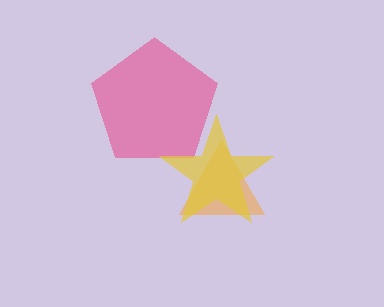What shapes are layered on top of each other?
The layered shapes are: a pink pentagon, an orange triangle, a yellow star.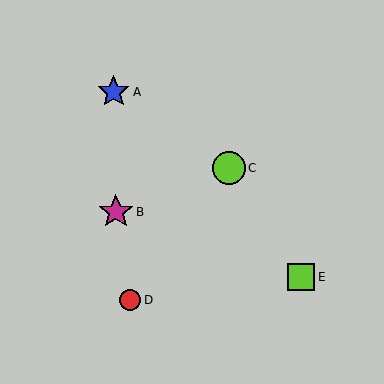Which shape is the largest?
The magenta star (labeled B) is the largest.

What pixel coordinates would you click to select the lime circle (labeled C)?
Click at (229, 168) to select the lime circle C.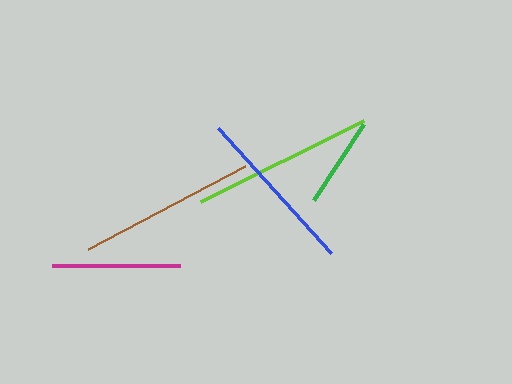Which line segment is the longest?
The lime line is the longest at approximately 181 pixels.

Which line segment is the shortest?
The green line is the shortest at approximately 90 pixels.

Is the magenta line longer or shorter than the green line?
The magenta line is longer than the green line.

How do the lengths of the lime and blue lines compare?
The lime and blue lines are approximately the same length.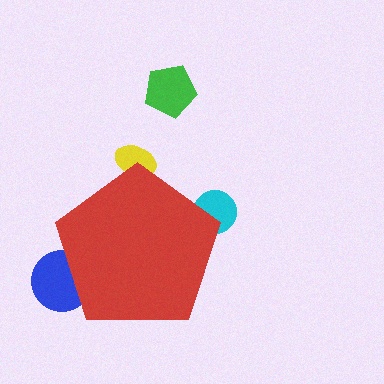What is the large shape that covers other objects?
A red pentagon.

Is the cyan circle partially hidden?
Yes, the cyan circle is partially hidden behind the red pentagon.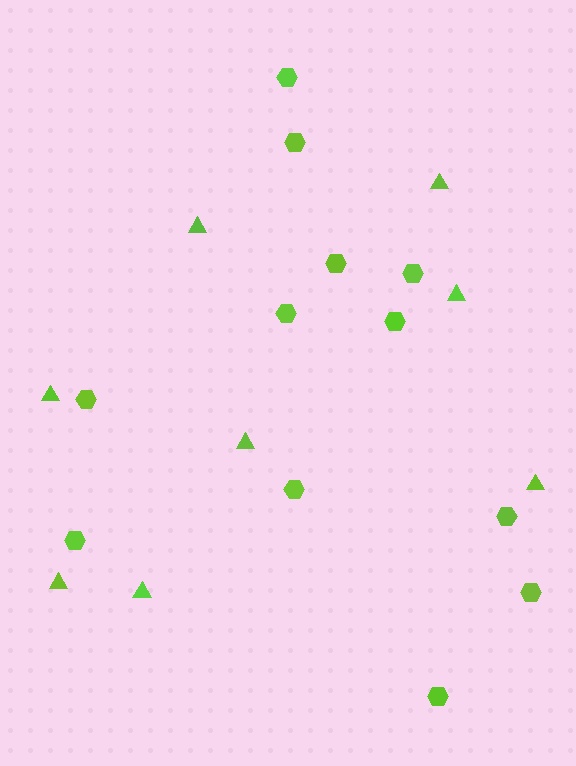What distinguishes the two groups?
There are 2 groups: one group of triangles (8) and one group of hexagons (12).